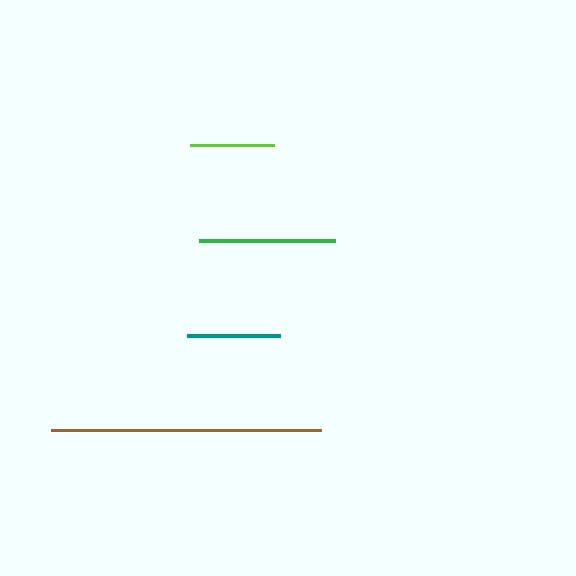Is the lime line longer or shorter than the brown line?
The brown line is longer than the lime line.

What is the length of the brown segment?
The brown segment is approximately 269 pixels long.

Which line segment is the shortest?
The lime line is the shortest at approximately 84 pixels.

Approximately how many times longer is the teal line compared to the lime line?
The teal line is approximately 1.1 times the length of the lime line.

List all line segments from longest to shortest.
From longest to shortest: brown, green, teal, lime.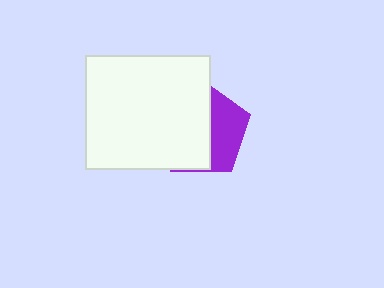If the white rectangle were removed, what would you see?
You would see the complete purple pentagon.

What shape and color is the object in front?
The object in front is a white rectangle.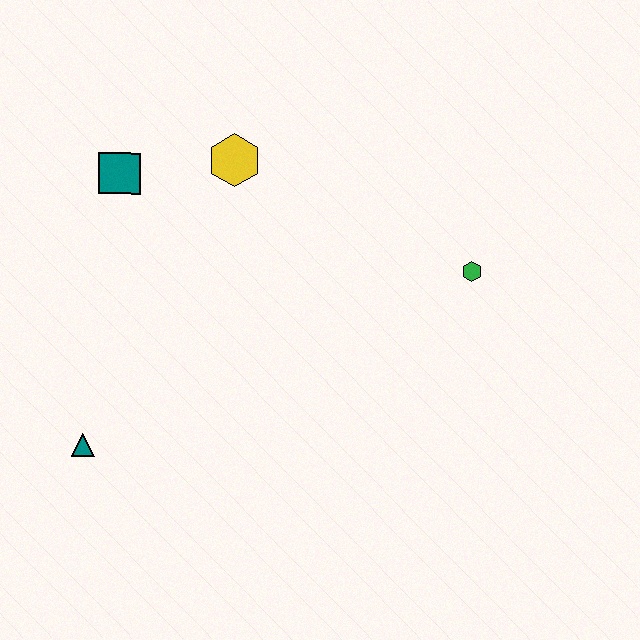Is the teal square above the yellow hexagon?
No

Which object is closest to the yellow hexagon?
The teal square is closest to the yellow hexagon.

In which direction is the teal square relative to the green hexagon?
The teal square is to the left of the green hexagon.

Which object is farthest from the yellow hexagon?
The teal triangle is farthest from the yellow hexagon.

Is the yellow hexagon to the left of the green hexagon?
Yes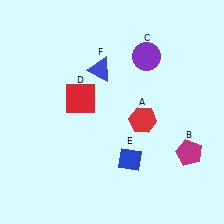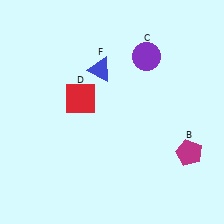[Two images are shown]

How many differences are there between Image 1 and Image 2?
There are 2 differences between the two images.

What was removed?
The red hexagon (A), the blue diamond (E) were removed in Image 2.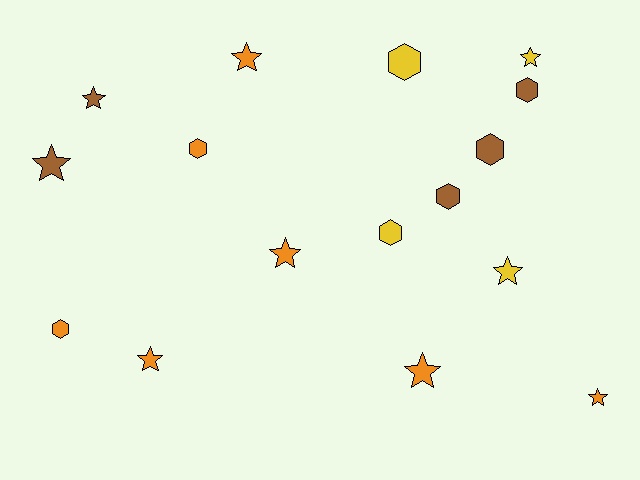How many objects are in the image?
There are 16 objects.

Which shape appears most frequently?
Star, with 9 objects.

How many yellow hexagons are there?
There are 2 yellow hexagons.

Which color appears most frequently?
Orange, with 7 objects.